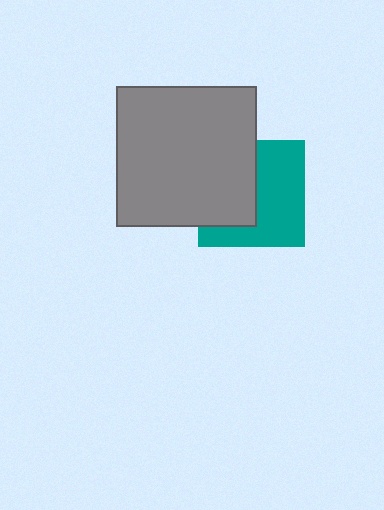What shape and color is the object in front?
The object in front is a gray square.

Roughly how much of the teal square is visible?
About half of it is visible (roughly 55%).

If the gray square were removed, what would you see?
You would see the complete teal square.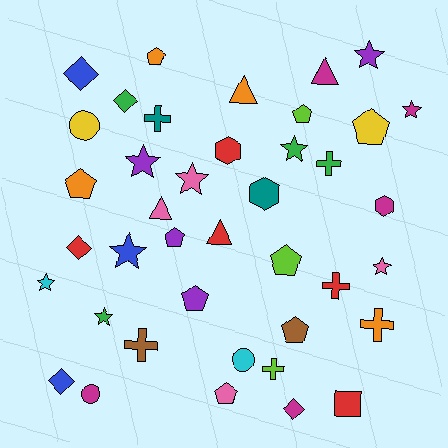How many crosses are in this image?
There are 6 crosses.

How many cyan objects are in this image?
There are 2 cyan objects.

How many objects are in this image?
There are 40 objects.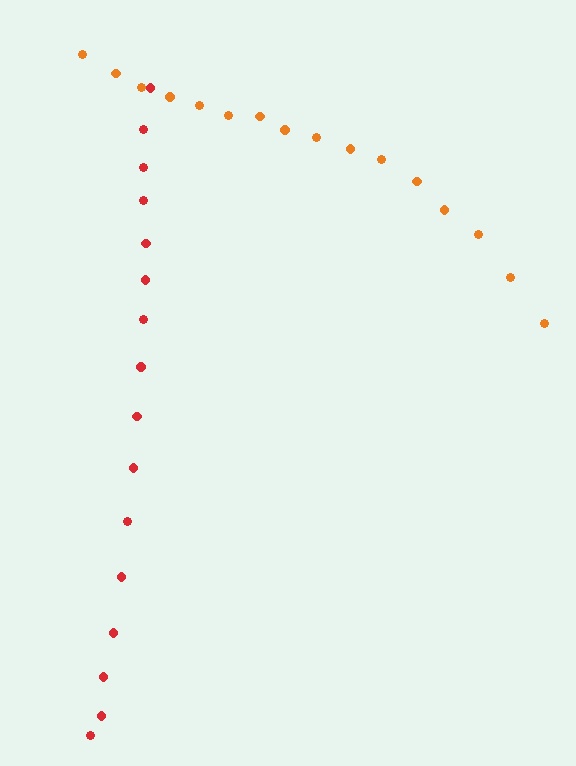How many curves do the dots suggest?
There are 2 distinct paths.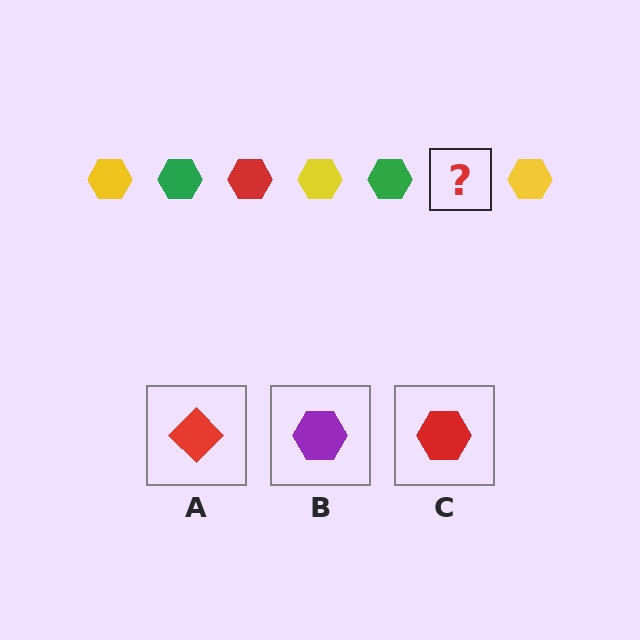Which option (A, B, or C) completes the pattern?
C.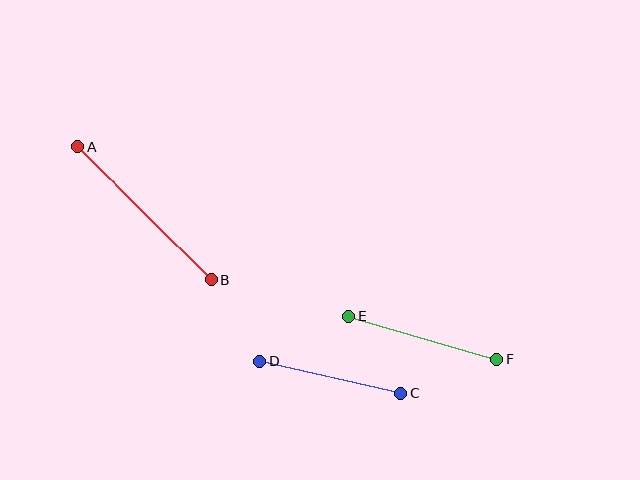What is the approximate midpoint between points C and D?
The midpoint is at approximately (330, 377) pixels.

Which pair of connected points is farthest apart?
Points A and B are farthest apart.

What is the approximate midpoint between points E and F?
The midpoint is at approximately (423, 338) pixels.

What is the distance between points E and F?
The distance is approximately 154 pixels.